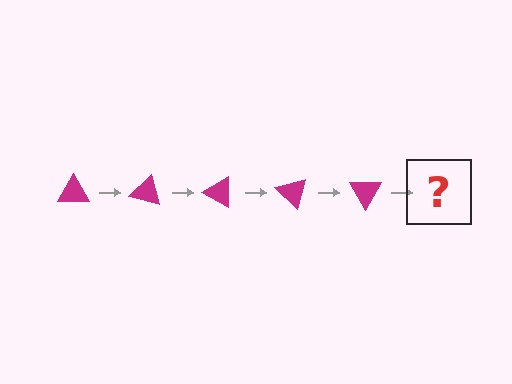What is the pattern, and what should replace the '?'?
The pattern is that the triangle rotates 15 degrees each step. The '?' should be a magenta triangle rotated 75 degrees.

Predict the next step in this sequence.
The next step is a magenta triangle rotated 75 degrees.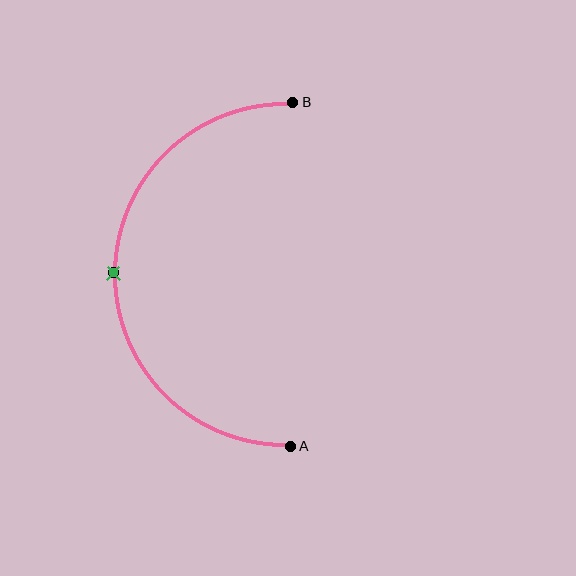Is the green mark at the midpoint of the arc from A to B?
Yes. The green mark lies on the arc at equal arc-length from both A and B — it is the arc midpoint.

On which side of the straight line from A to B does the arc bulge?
The arc bulges to the left of the straight line connecting A and B.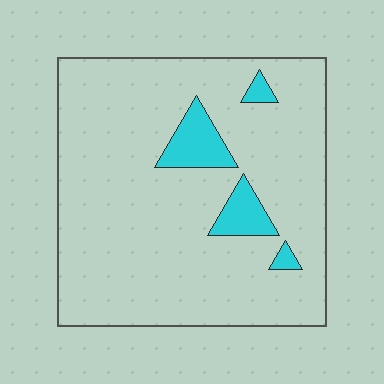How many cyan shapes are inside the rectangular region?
4.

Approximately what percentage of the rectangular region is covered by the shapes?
Approximately 10%.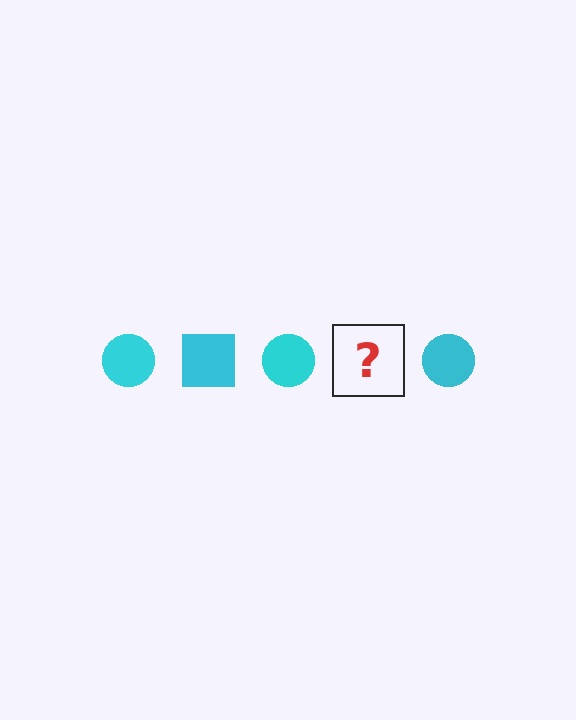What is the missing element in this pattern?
The missing element is a cyan square.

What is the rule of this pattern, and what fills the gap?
The rule is that the pattern cycles through circle, square shapes in cyan. The gap should be filled with a cyan square.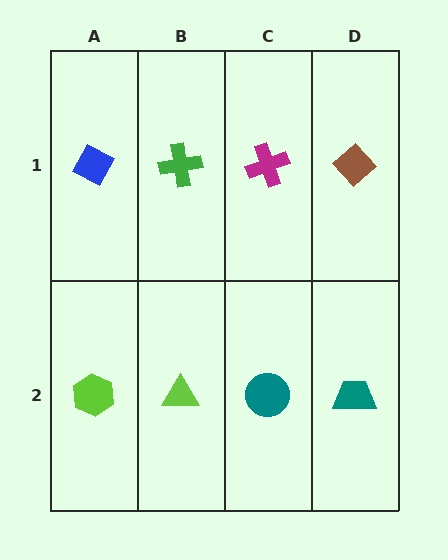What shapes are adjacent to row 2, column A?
A blue diamond (row 1, column A), a lime triangle (row 2, column B).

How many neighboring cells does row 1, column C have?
3.